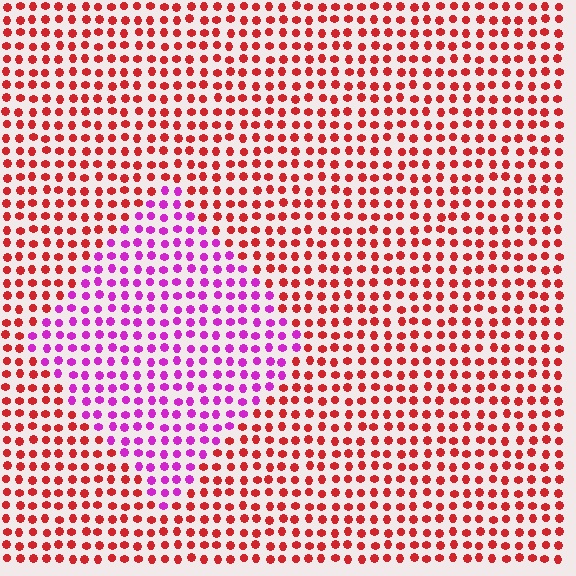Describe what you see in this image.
The image is filled with small red elements in a uniform arrangement. A diamond-shaped region is visible where the elements are tinted to a slightly different hue, forming a subtle color boundary.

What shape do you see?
I see a diamond.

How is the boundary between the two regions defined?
The boundary is defined purely by a slight shift in hue (about 56 degrees). Spacing, size, and orientation are identical on both sides.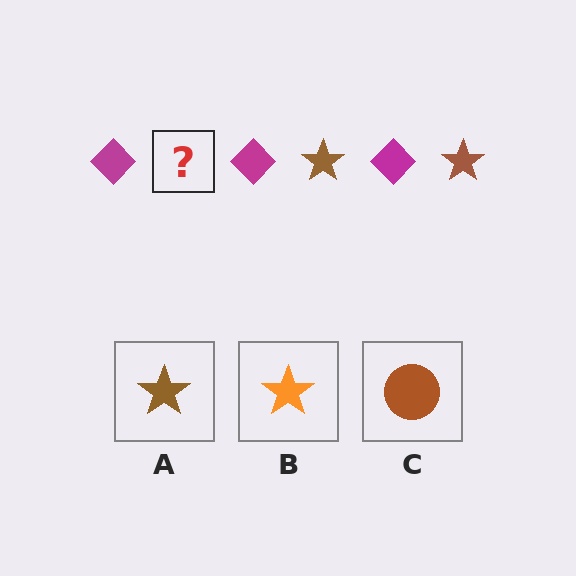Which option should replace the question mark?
Option A.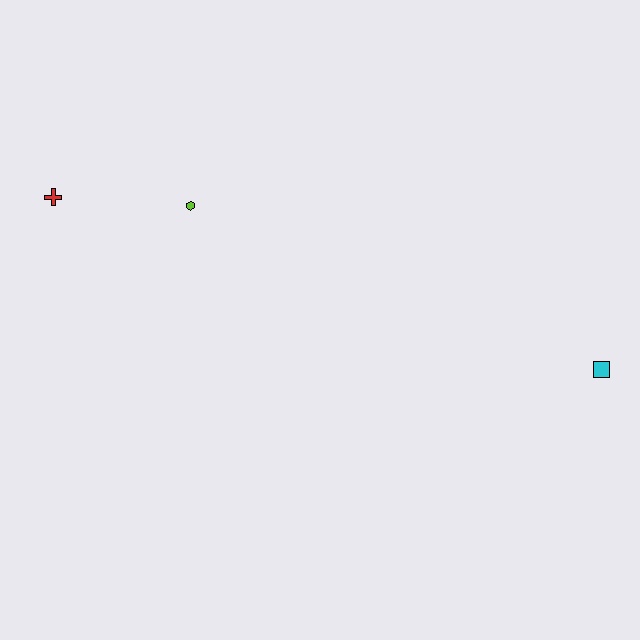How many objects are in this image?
There are 3 objects.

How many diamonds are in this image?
There are no diamonds.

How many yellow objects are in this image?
There are no yellow objects.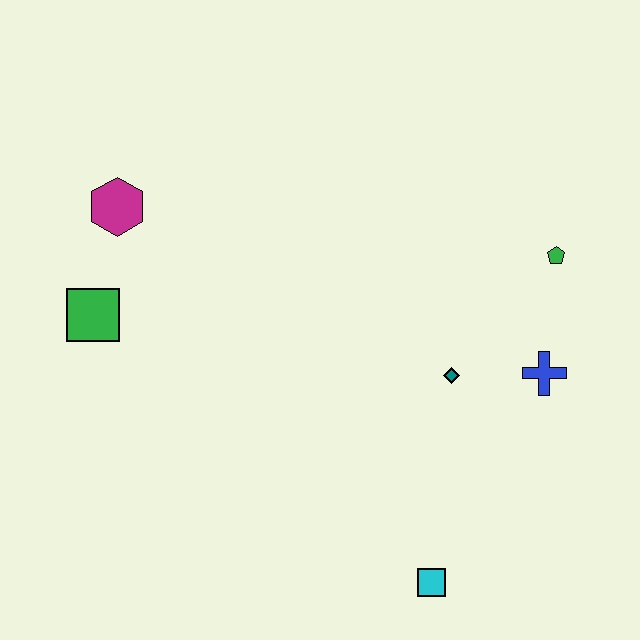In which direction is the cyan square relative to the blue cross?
The cyan square is below the blue cross.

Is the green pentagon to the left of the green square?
No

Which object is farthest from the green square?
The green pentagon is farthest from the green square.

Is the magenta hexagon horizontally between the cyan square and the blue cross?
No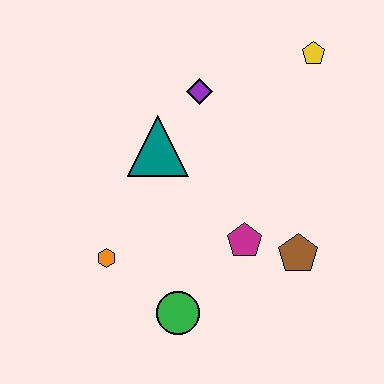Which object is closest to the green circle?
The orange hexagon is closest to the green circle.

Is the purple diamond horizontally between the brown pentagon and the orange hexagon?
Yes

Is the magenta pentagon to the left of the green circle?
No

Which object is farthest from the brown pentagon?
The yellow pentagon is farthest from the brown pentagon.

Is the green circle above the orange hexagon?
No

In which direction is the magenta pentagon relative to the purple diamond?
The magenta pentagon is below the purple diamond.